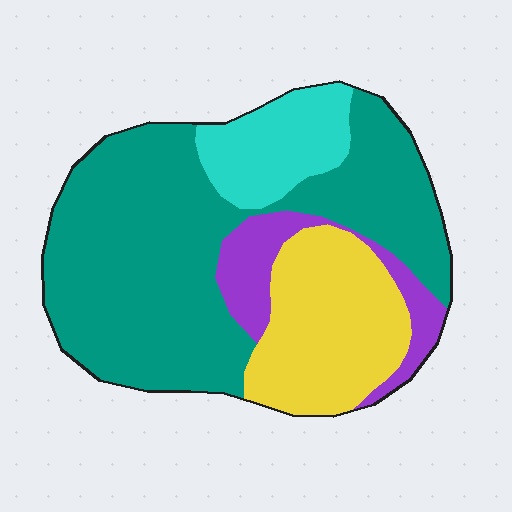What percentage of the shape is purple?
Purple takes up less than a sixth of the shape.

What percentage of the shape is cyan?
Cyan covers about 10% of the shape.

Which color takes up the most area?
Teal, at roughly 55%.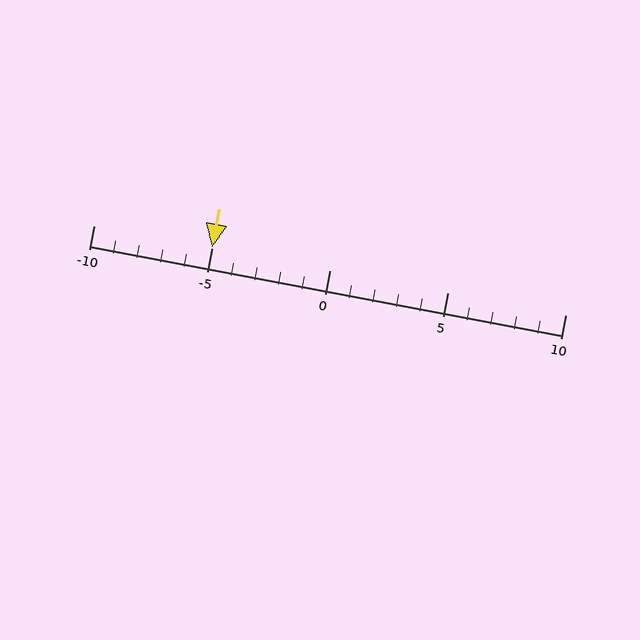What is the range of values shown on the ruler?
The ruler shows values from -10 to 10.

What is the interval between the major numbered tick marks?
The major tick marks are spaced 5 units apart.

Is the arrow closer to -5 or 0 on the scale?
The arrow is closer to -5.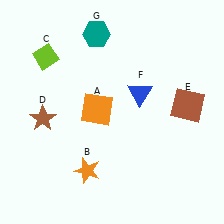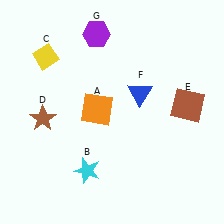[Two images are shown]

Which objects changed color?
B changed from orange to cyan. C changed from lime to yellow. G changed from teal to purple.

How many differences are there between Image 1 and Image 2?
There are 3 differences between the two images.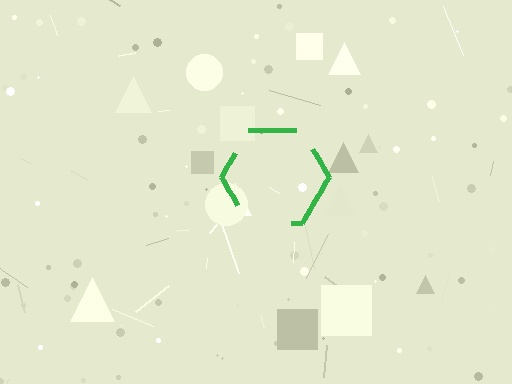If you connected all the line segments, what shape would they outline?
They would outline a hexagon.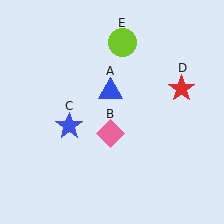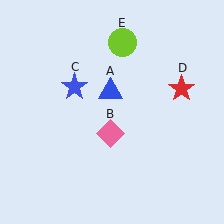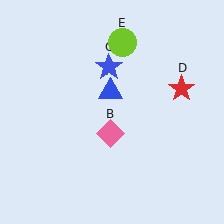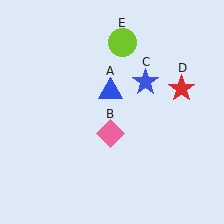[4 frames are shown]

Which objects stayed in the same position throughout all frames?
Blue triangle (object A) and pink diamond (object B) and red star (object D) and lime circle (object E) remained stationary.